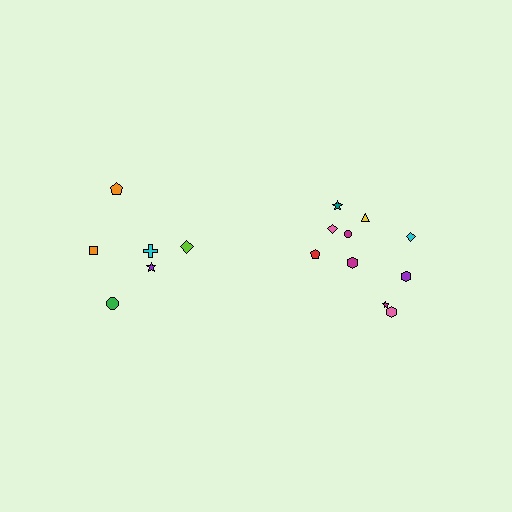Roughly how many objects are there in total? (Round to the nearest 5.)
Roughly 15 objects in total.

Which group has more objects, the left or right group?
The right group.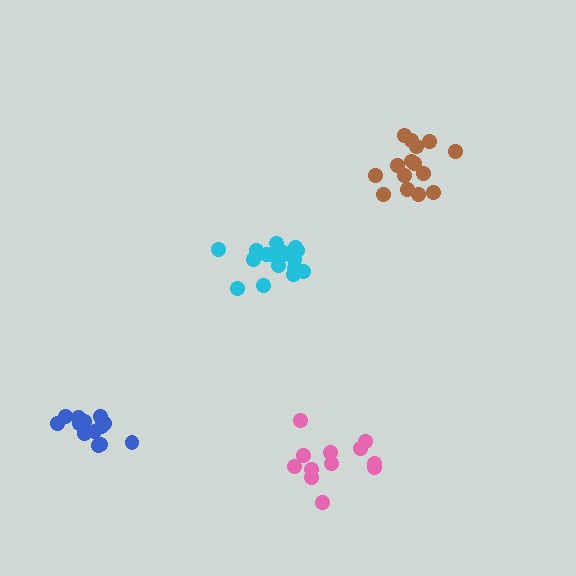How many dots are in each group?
Group 1: 17 dots, Group 2: 13 dots, Group 3: 15 dots, Group 4: 12 dots (57 total).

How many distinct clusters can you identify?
There are 4 distinct clusters.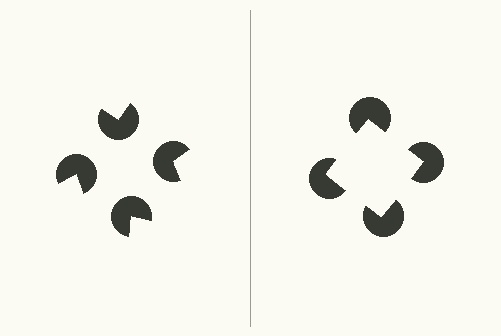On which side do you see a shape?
An illusory square appears on the right side. On the left side the wedge cuts are rotated, so no coherent shape forms.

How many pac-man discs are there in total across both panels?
8 — 4 on each side.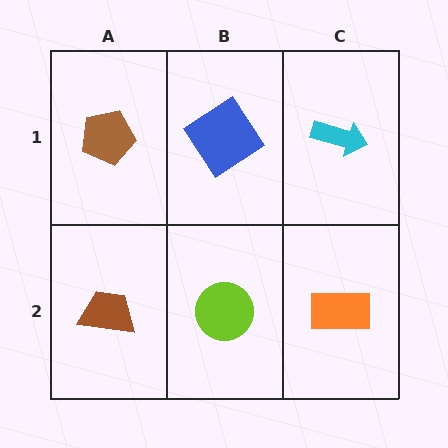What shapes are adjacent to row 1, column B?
A lime circle (row 2, column B), a brown pentagon (row 1, column A), a cyan arrow (row 1, column C).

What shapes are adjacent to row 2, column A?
A brown pentagon (row 1, column A), a lime circle (row 2, column B).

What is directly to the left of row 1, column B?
A brown pentagon.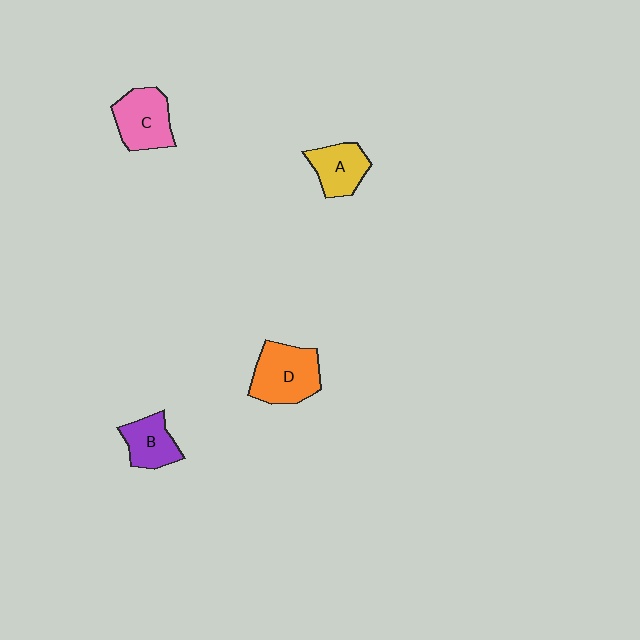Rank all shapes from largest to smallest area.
From largest to smallest: D (orange), C (pink), A (yellow), B (purple).